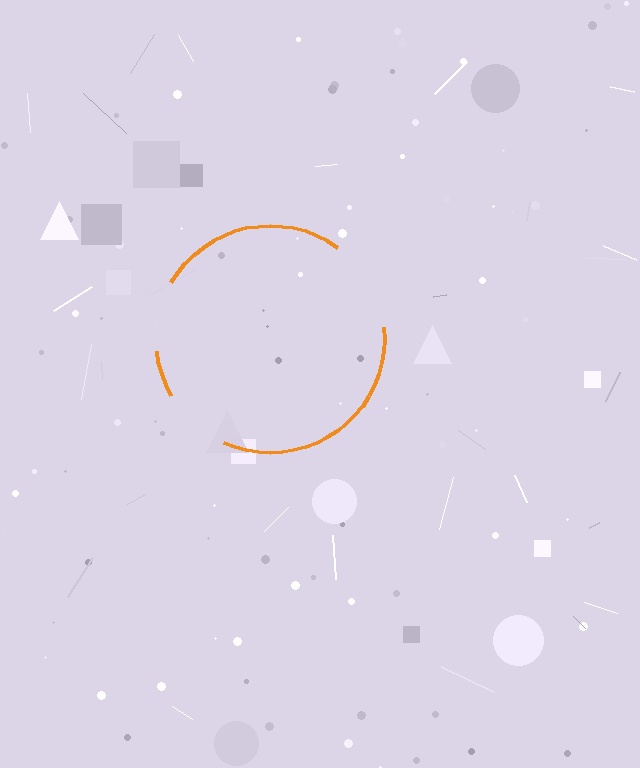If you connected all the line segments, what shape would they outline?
They would outline a circle.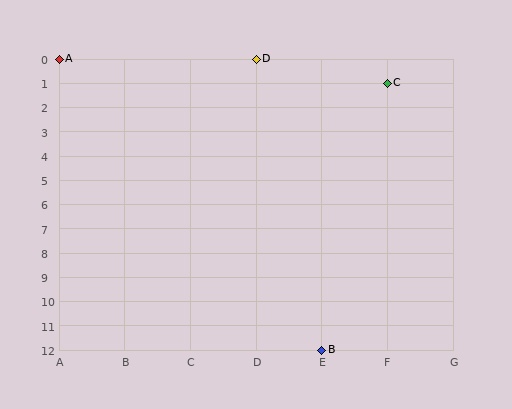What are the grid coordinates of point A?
Point A is at grid coordinates (A, 0).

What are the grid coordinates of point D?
Point D is at grid coordinates (D, 0).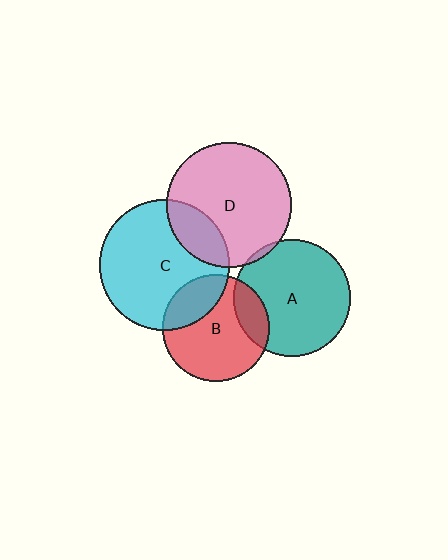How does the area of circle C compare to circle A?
Approximately 1.2 times.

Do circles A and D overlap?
Yes.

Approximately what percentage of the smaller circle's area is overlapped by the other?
Approximately 5%.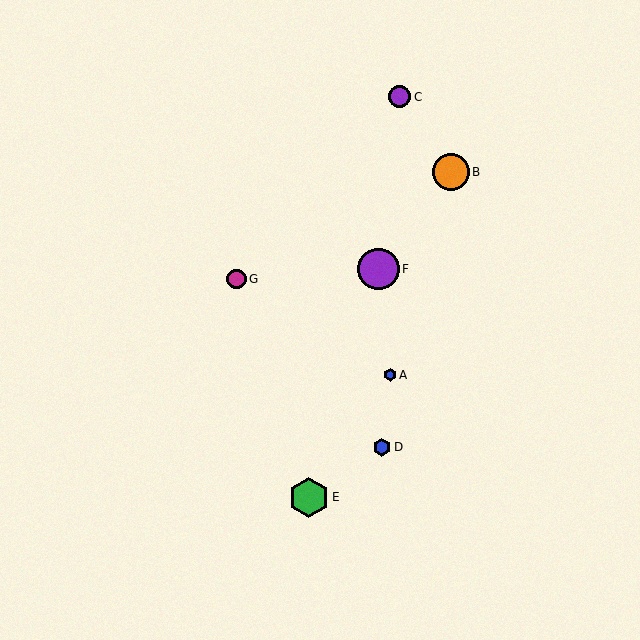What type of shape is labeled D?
Shape D is a blue hexagon.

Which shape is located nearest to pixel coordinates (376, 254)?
The purple circle (labeled F) at (379, 269) is nearest to that location.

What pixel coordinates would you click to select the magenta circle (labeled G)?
Click at (236, 279) to select the magenta circle G.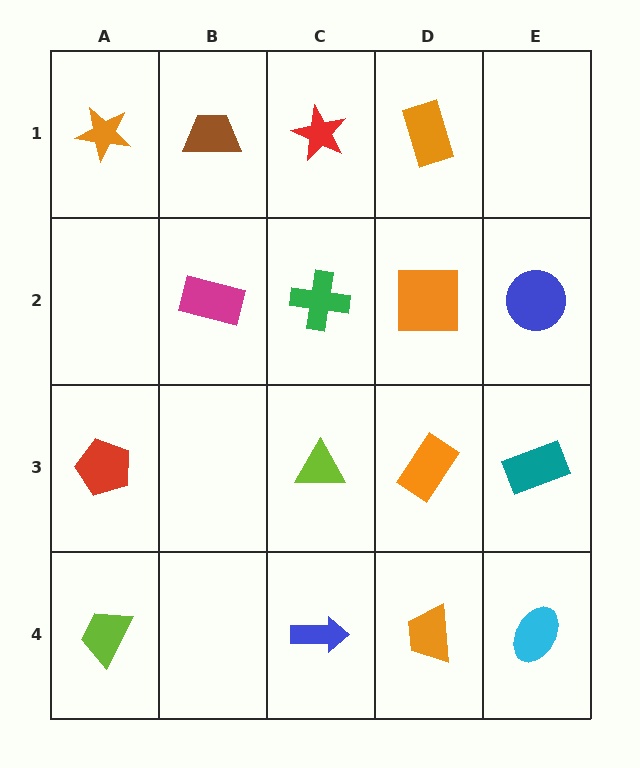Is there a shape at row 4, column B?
No, that cell is empty.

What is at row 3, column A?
A red pentagon.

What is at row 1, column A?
An orange star.